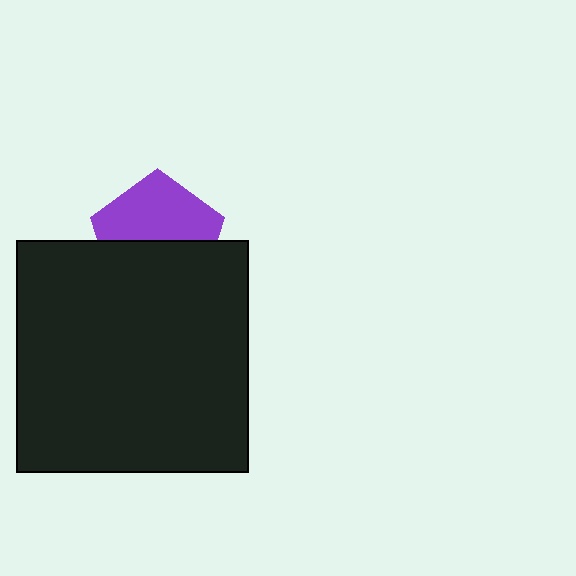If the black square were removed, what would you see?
You would see the complete purple pentagon.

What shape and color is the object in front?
The object in front is a black square.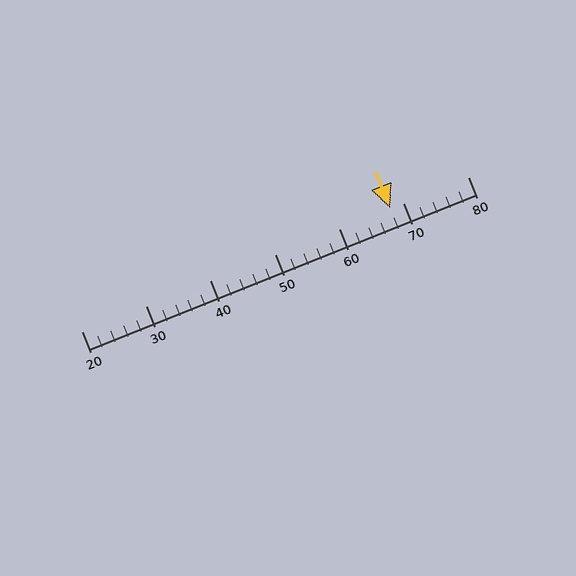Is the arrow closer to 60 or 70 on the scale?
The arrow is closer to 70.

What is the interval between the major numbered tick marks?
The major tick marks are spaced 10 units apart.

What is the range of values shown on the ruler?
The ruler shows values from 20 to 80.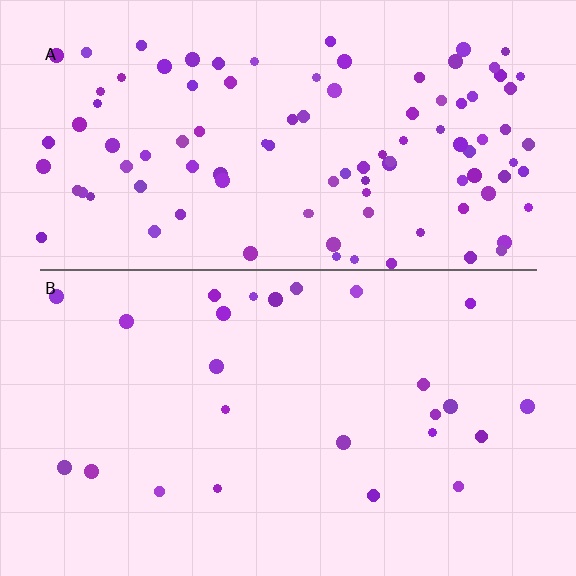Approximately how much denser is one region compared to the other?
Approximately 4.0× — region A over region B.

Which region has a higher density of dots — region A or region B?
A (the top).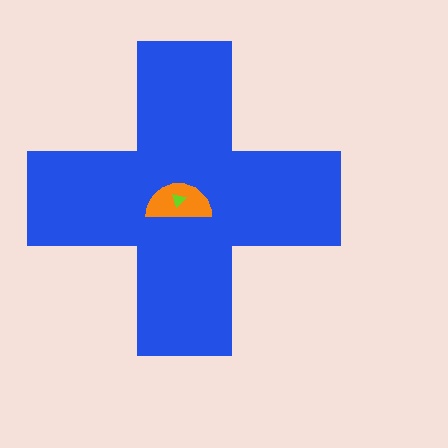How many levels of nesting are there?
3.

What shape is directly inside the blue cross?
The orange semicircle.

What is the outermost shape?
The blue cross.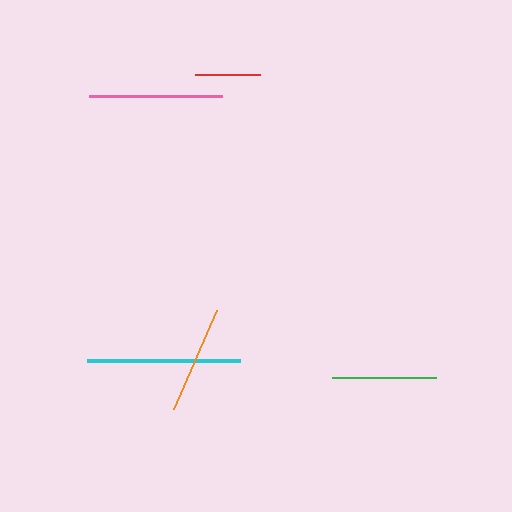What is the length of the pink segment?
The pink segment is approximately 134 pixels long.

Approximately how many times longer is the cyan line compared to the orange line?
The cyan line is approximately 1.4 times the length of the orange line.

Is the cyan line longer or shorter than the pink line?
The cyan line is longer than the pink line.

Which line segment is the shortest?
The red line is the shortest at approximately 65 pixels.